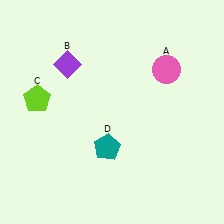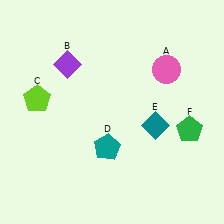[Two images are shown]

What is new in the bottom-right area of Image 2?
A green pentagon (F) was added in the bottom-right area of Image 2.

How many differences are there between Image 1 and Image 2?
There are 2 differences between the two images.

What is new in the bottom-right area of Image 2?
A teal diamond (E) was added in the bottom-right area of Image 2.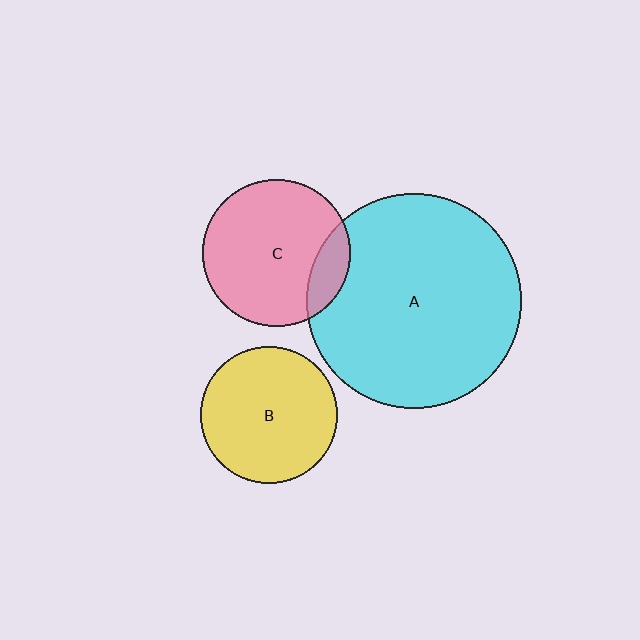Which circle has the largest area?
Circle A (cyan).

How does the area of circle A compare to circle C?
Approximately 2.1 times.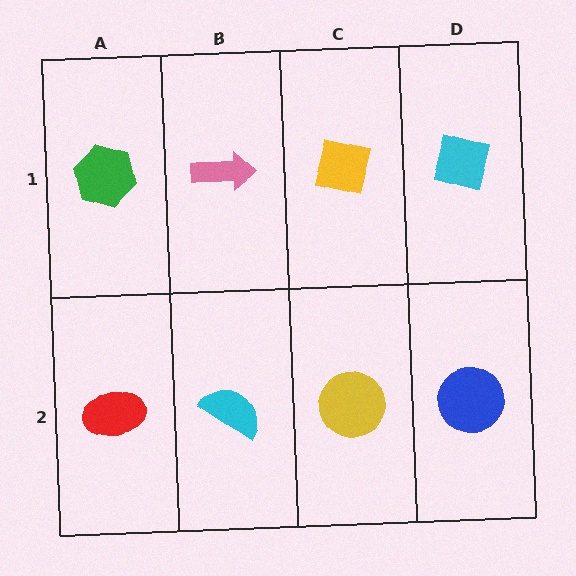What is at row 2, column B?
A cyan semicircle.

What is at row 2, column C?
A yellow circle.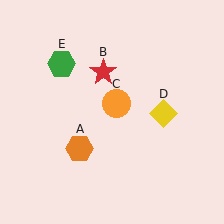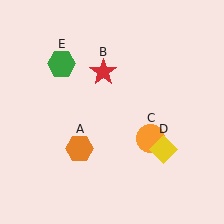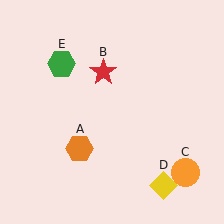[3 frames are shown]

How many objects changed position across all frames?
2 objects changed position: orange circle (object C), yellow diamond (object D).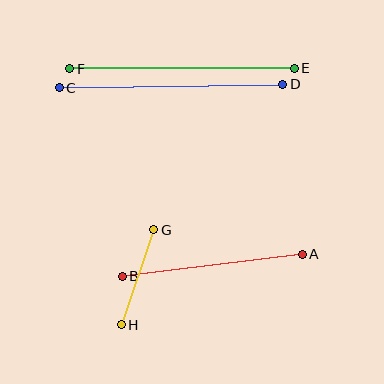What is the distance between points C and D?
The distance is approximately 224 pixels.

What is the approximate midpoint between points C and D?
The midpoint is at approximately (171, 86) pixels.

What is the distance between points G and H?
The distance is approximately 101 pixels.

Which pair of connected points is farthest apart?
Points E and F are farthest apart.